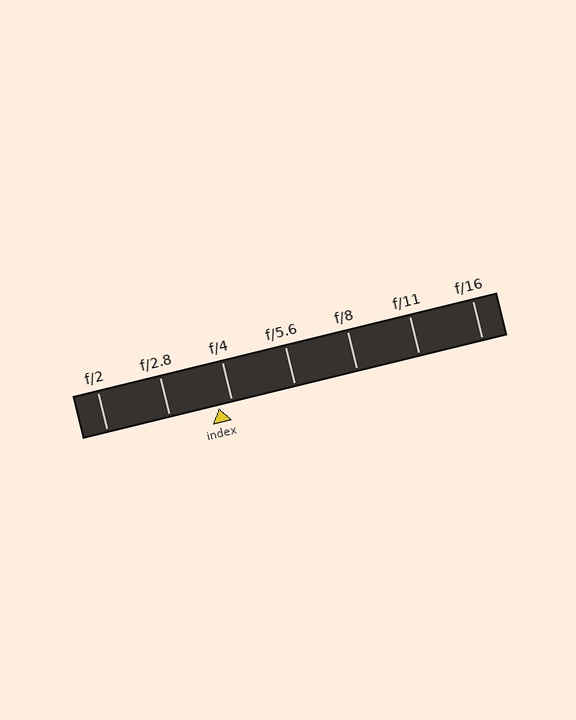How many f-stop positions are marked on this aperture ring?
There are 7 f-stop positions marked.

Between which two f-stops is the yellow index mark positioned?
The index mark is between f/2.8 and f/4.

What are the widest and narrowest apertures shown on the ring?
The widest aperture shown is f/2 and the narrowest is f/16.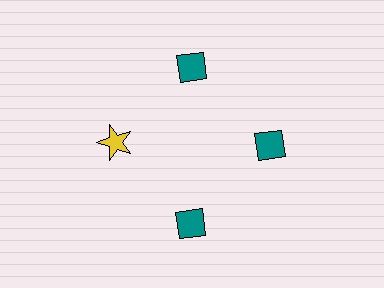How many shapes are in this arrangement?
There are 4 shapes arranged in a ring pattern.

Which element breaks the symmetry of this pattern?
The yellow star at roughly the 9 o'clock position breaks the symmetry. All other shapes are teal diamonds.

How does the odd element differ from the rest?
It differs in both color (yellow instead of teal) and shape (star instead of diamond).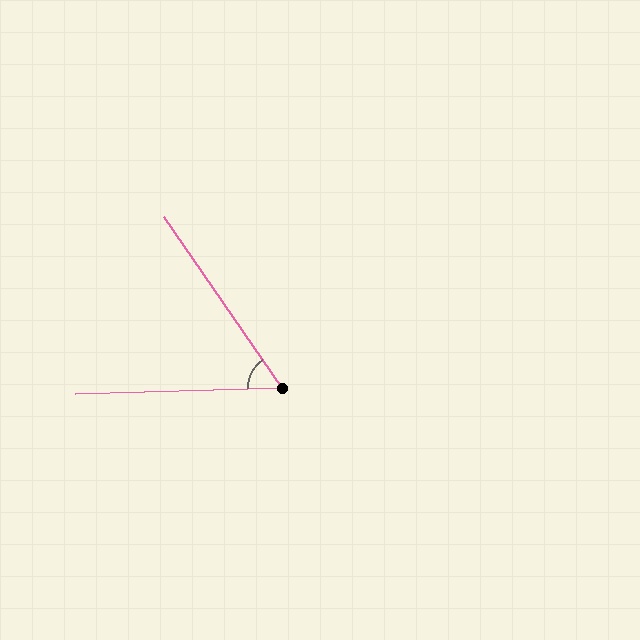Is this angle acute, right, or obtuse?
It is acute.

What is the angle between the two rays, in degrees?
Approximately 57 degrees.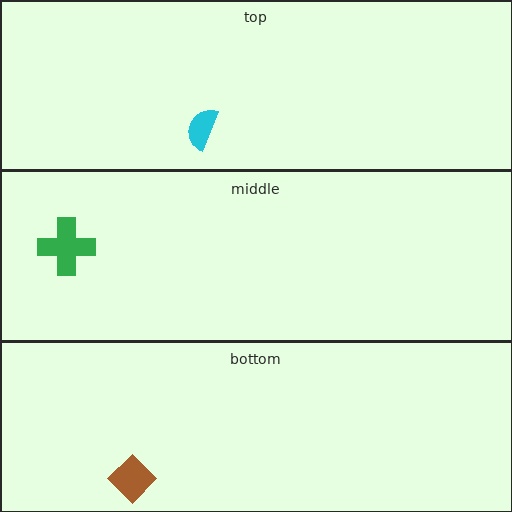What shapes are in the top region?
The cyan semicircle.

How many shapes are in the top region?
1.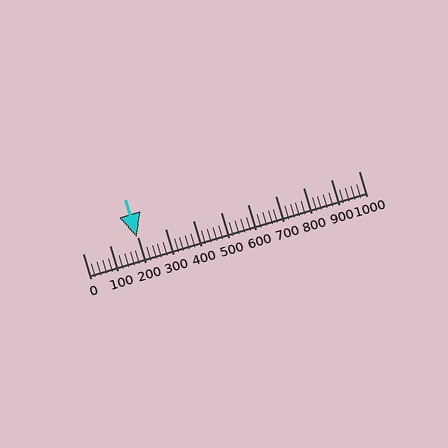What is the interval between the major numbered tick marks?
The major tick marks are spaced 100 units apart.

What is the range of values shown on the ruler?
The ruler shows values from 0 to 1000.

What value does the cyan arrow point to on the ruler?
The cyan arrow points to approximately 195.